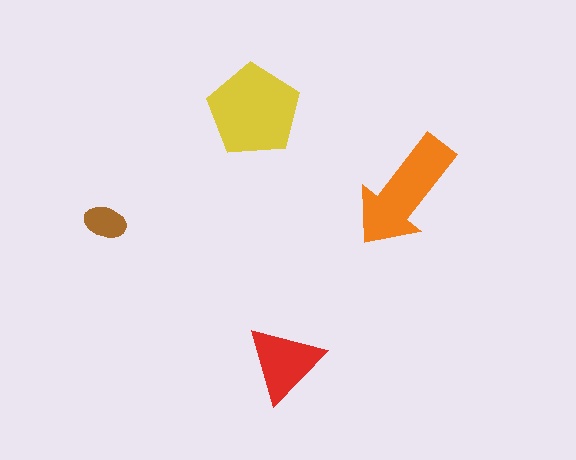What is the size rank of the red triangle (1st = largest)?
3rd.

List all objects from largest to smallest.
The yellow pentagon, the orange arrow, the red triangle, the brown ellipse.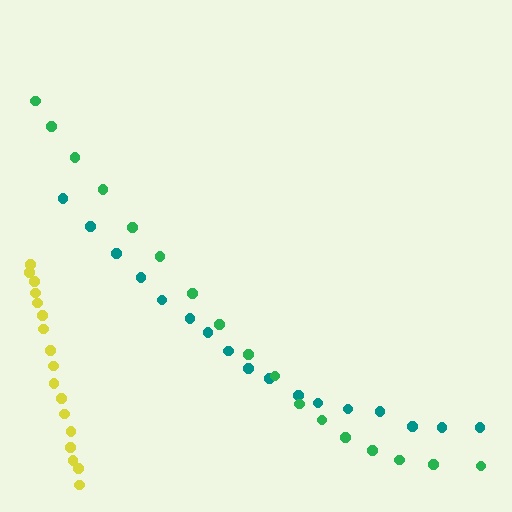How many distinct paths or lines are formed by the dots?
There are 3 distinct paths.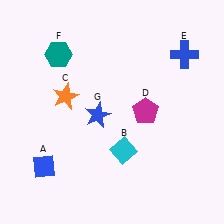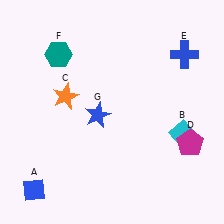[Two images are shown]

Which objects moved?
The objects that moved are: the blue diamond (A), the cyan diamond (B), the magenta pentagon (D).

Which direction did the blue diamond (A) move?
The blue diamond (A) moved down.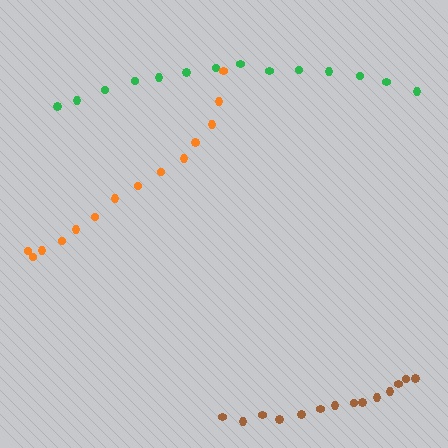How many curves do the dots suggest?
There are 3 distinct paths.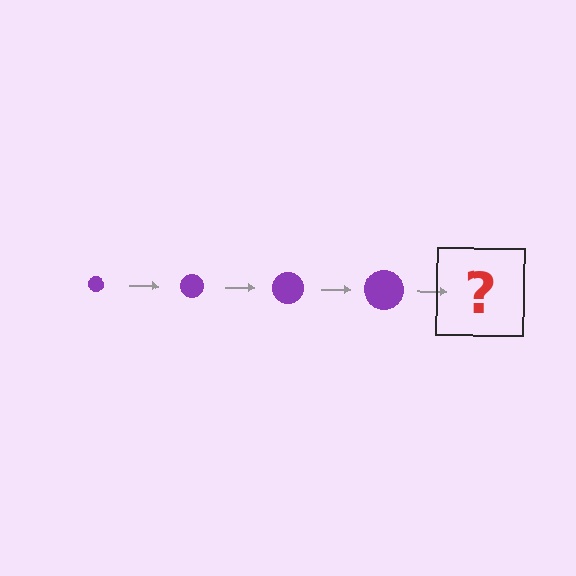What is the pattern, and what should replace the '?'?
The pattern is that the circle gets progressively larger each step. The '?' should be a purple circle, larger than the previous one.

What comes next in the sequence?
The next element should be a purple circle, larger than the previous one.